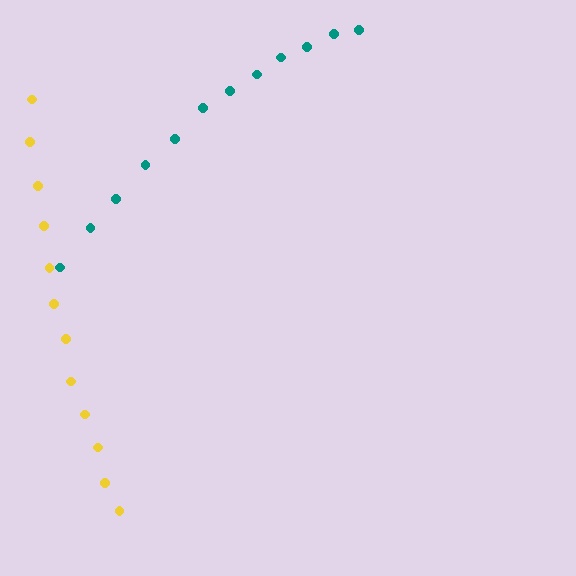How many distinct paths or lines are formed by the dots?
There are 2 distinct paths.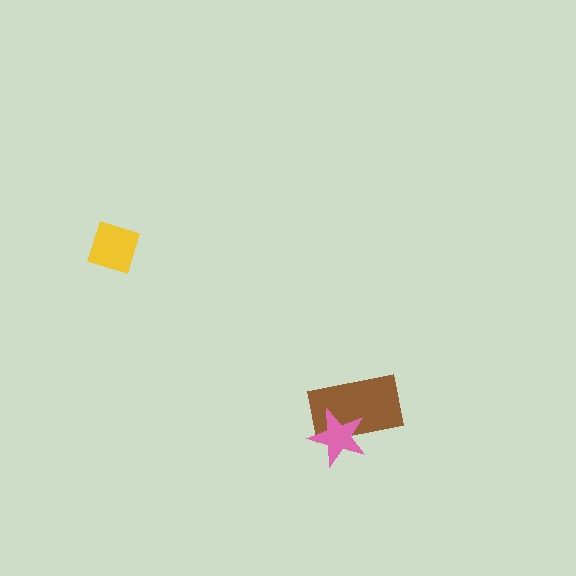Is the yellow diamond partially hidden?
No, no other shape covers it.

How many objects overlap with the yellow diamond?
0 objects overlap with the yellow diamond.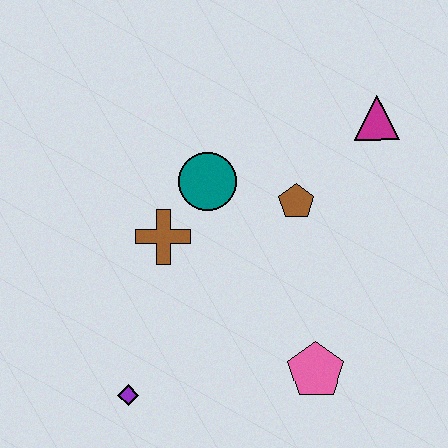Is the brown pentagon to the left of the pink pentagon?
Yes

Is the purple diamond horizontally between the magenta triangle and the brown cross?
No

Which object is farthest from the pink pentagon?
The magenta triangle is farthest from the pink pentagon.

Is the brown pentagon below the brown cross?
No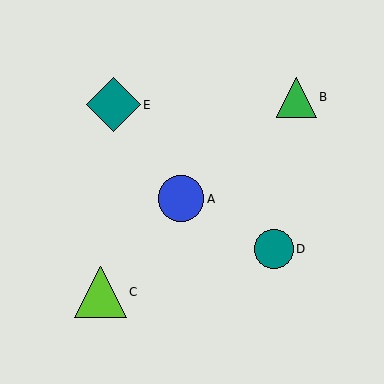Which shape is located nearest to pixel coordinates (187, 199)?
The blue circle (labeled A) at (181, 199) is nearest to that location.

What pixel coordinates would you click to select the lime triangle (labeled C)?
Click at (101, 292) to select the lime triangle C.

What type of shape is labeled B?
Shape B is a green triangle.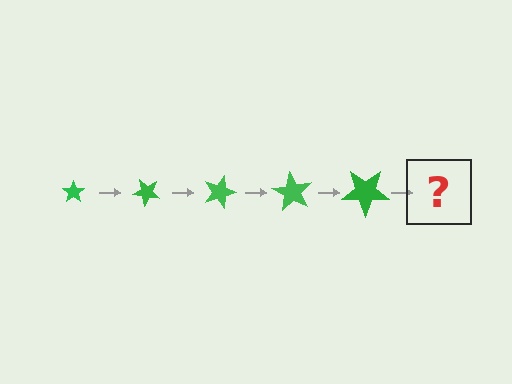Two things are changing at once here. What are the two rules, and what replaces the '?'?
The two rules are that the star grows larger each step and it rotates 45 degrees each step. The '?' should be a star, larger than the previous one and rotated 225 degrees from the start.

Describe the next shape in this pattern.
It should be a star, larger than the previous one and rotated 225 degrees from the start.